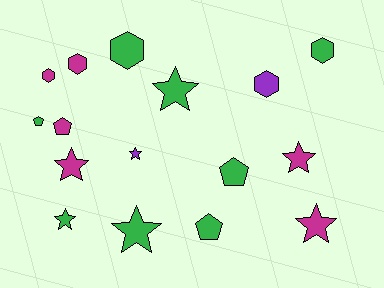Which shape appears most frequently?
Star, with 7 objects.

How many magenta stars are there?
There are 3 magenta stars.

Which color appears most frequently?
Green, with 8 objects.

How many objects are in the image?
There are 16 objects.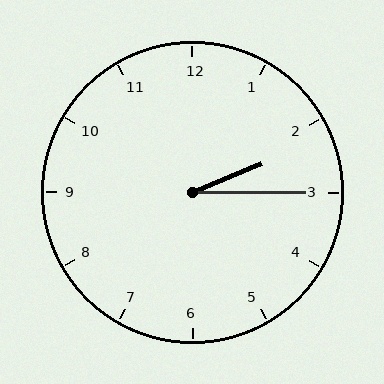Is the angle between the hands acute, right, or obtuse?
It is acute.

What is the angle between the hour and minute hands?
Approximately 22 degrees.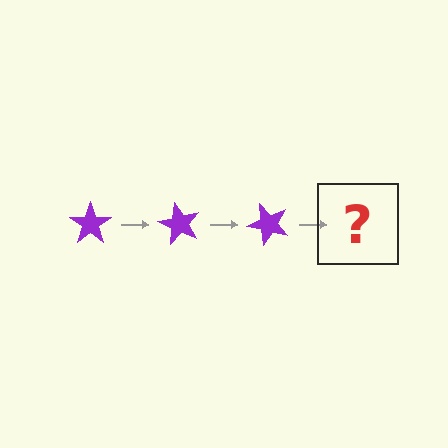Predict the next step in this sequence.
The next step is a purple star rotated 180 degrees.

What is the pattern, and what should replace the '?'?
The pattern is that the star rotates 60 degrees each step. The '?' should be a purple star rotated 180 degrees.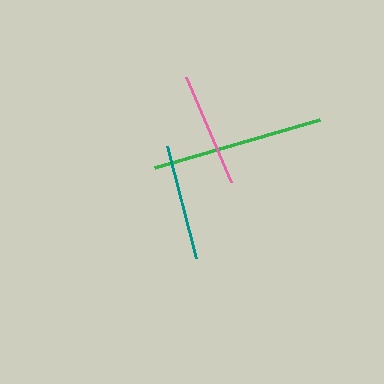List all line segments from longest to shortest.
From longest to shortest: green, teal, pink.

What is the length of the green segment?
The green segment is approximately 172 pixels long.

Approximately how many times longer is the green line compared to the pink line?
The green line is approximately 1.5 times the length of the pink line.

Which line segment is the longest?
The green line is the longest at approximately 172 pixels.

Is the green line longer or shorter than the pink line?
The green line is longer than the pink line.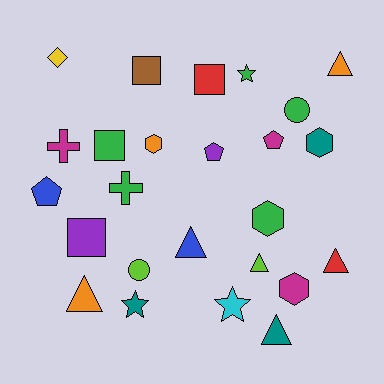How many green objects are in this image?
There are 5 green objects.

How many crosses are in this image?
There are 2 crosses.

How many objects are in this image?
There are 25 objects.